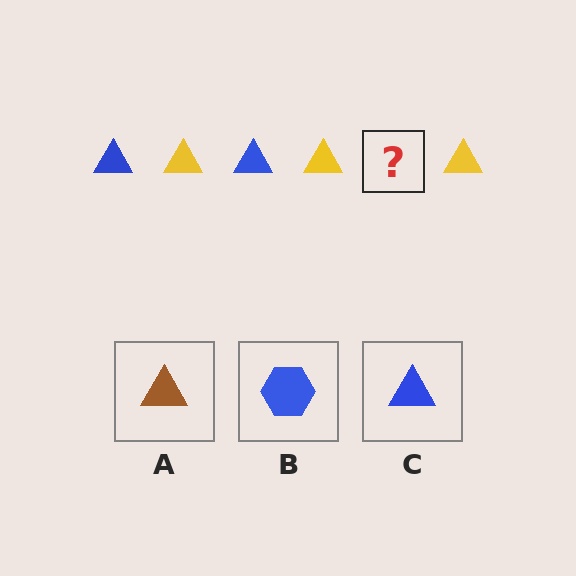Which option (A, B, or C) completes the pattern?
C.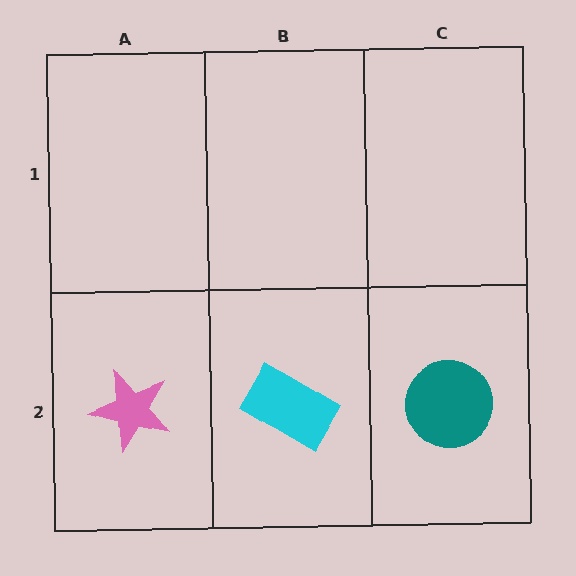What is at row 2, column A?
A pink star.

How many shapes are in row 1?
0 shapes.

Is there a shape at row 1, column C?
No, that cell is empty.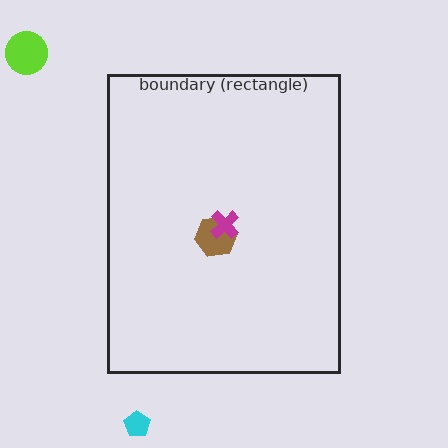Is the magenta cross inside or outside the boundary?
Inside.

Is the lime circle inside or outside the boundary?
Outside.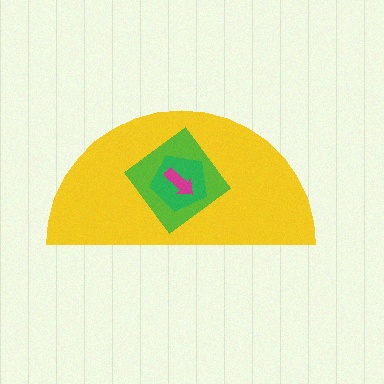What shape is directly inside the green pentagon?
The magenta arrow.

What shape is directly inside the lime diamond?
The green pentagon.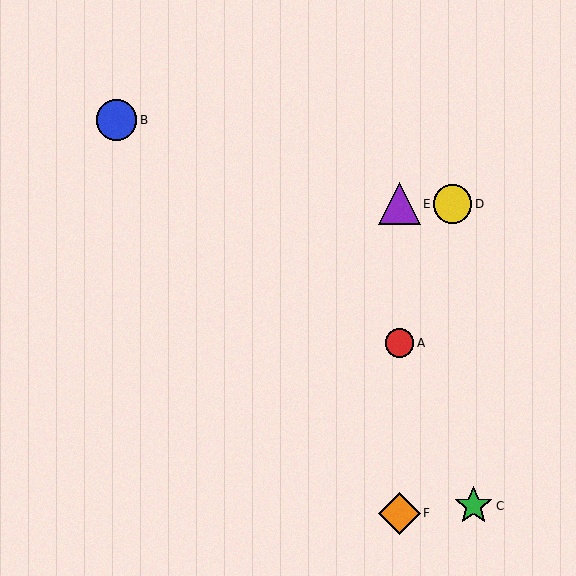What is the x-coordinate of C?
Object C is at x≈474.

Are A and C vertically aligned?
No, A is at x≈400 and C is at x≈474.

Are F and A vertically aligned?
Yes, both are at x≈400.